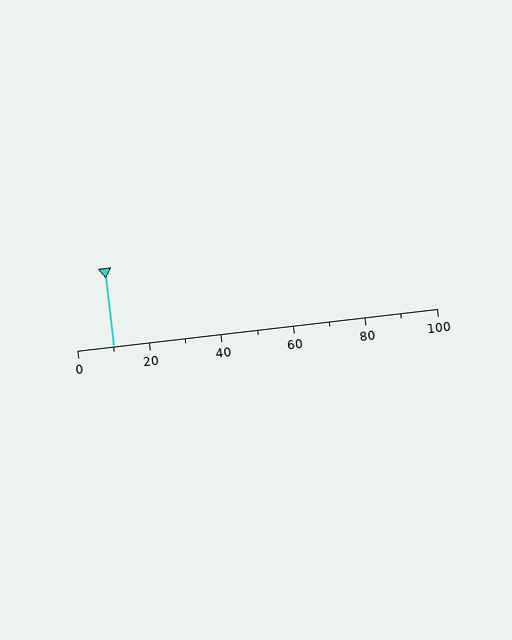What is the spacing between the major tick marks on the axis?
The major ticks are spaced 20 apart.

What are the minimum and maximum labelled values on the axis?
The axis runs from 0 to 100.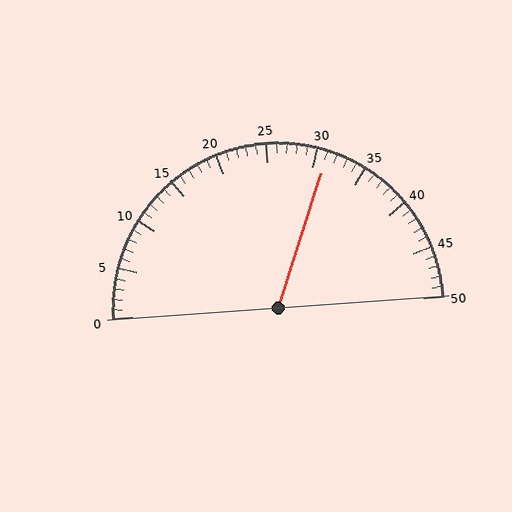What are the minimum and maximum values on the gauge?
The gauge ranges from 0 to 50.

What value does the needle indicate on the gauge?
The needle indicates approximately 31.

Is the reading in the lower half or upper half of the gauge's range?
The reading is in the upper half of the range (0 to 50).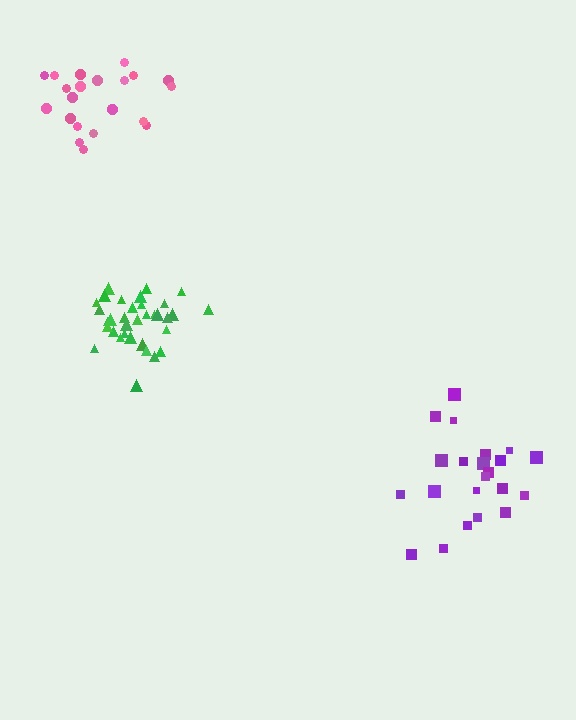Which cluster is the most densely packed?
Green.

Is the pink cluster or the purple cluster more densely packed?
Pink.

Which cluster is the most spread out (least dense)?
Purple.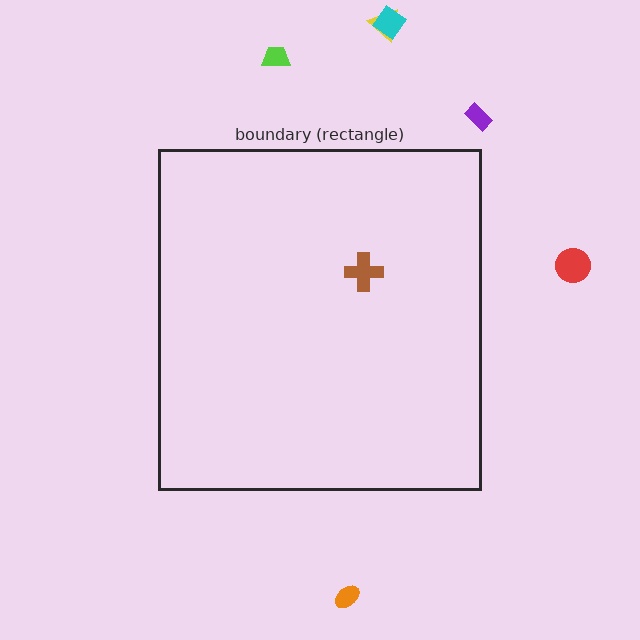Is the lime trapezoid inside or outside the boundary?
Outside.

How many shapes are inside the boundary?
1 inside, 6 outside.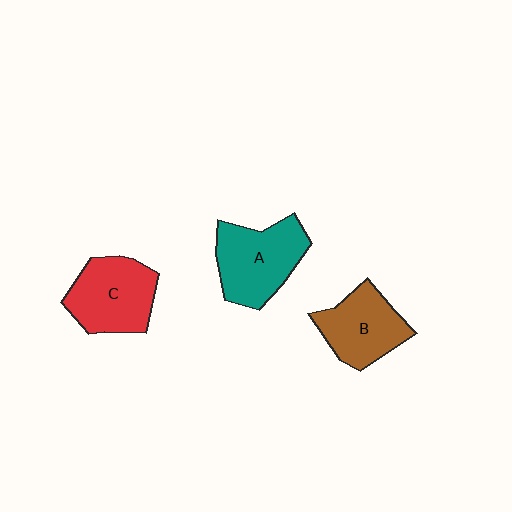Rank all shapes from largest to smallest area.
From largest to smallest: A (teal), C (red), B (brown).